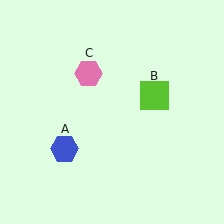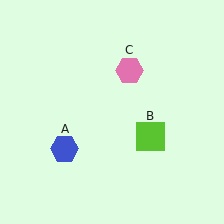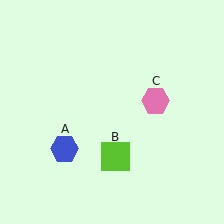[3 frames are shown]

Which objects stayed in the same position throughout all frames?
Blue hexagon (object A) remained stationary.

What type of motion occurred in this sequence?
The lime square (object B), pink hexagon (object C) rotated clockwise around the center of the scene.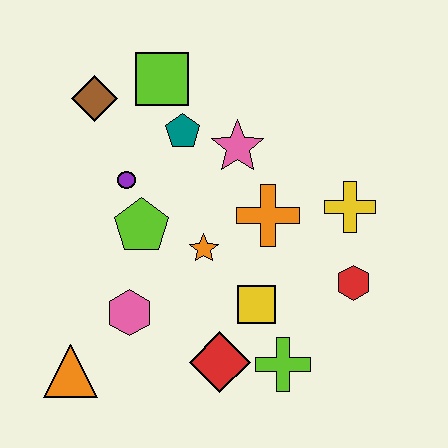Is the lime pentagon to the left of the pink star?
Yes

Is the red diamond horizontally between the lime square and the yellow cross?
Yes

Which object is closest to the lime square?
The teal pentagon is closest to the lime square.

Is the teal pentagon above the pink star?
Yes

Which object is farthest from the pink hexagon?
The yellow cross is farthest from the pink hexagon.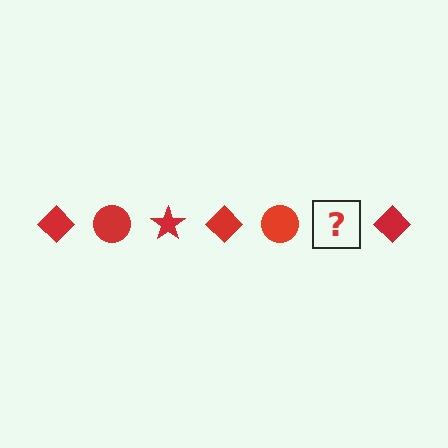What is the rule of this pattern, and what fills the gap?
The rule is that the pattern cycles through diamond, circle, star shapes in red. The gap should be filled with a red star.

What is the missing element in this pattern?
The missing element is a red star.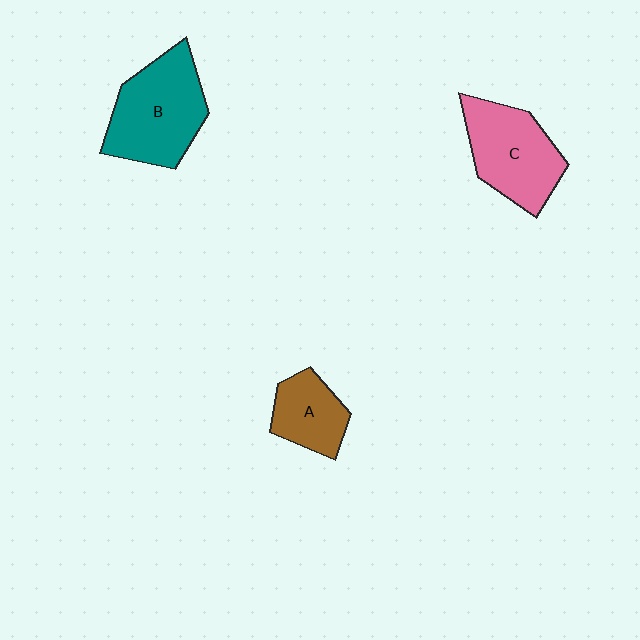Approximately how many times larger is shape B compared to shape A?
Approximately 1.8 times.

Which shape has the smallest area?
Shape A (brown).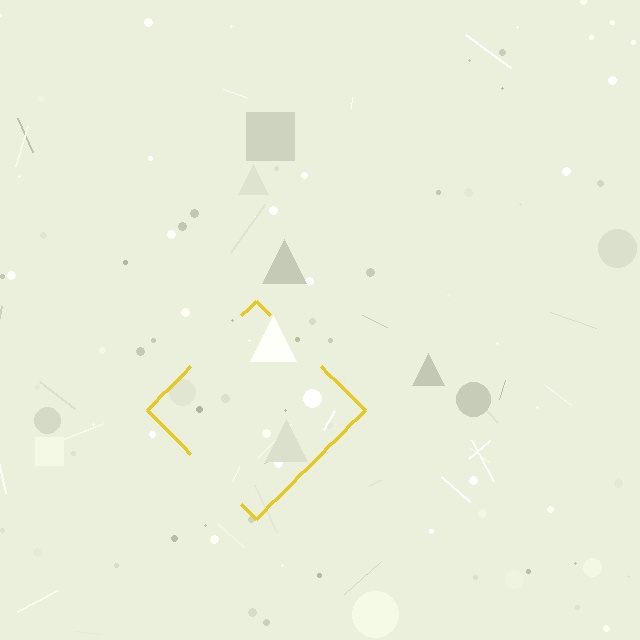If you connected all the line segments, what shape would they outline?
They would outline a diamond.